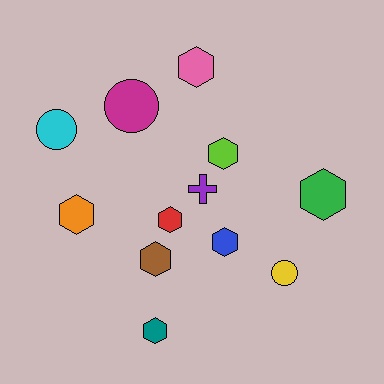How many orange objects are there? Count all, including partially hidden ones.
There is 1 orange object.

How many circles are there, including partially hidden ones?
There are 3 circles.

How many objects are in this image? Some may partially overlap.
There are 12 objects.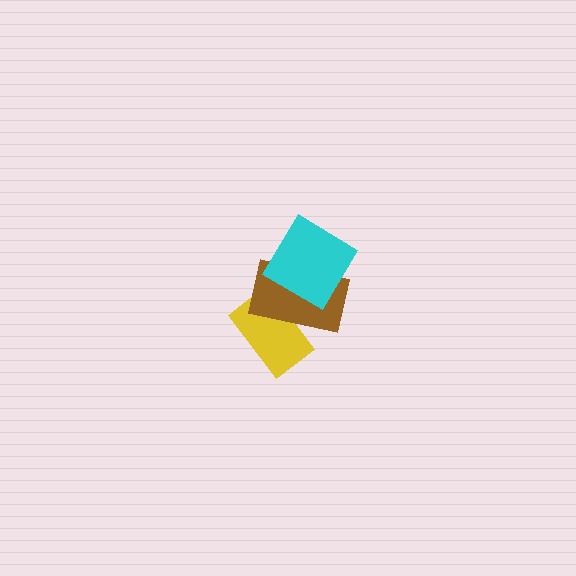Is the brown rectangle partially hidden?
Yes, it is partially covered by another shape.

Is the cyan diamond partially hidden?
No, no other shape covers it.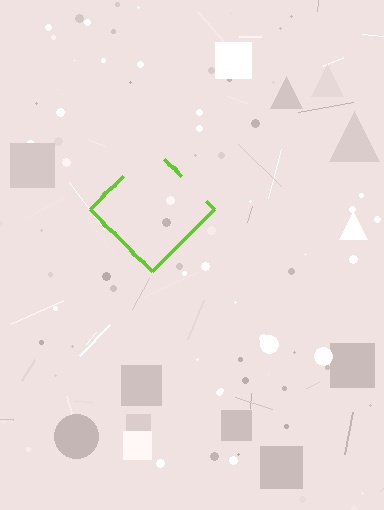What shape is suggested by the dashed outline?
The dashed outline suggests a diamond.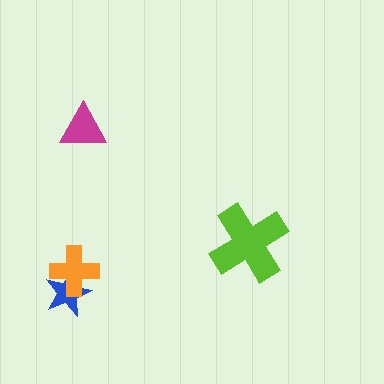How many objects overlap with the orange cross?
1 object overlaps with the orange cross.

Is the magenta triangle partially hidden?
No, no other shape covers it.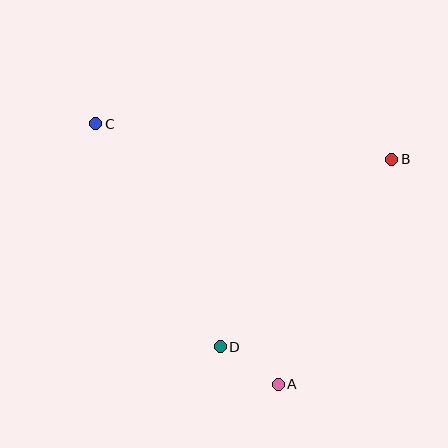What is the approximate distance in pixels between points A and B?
The distance between A and B is approximately 252 pixels.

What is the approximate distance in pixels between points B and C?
The distance between B and C is approximately 298 pixels.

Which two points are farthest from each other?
Points A and C are farthest from each other.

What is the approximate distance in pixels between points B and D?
The distance between B and D is approximately 254 pixels.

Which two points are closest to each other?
Points A and D are closest to each other.